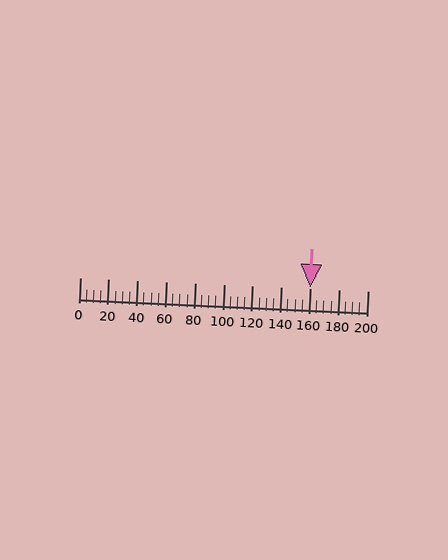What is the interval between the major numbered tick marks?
The major tick marks are spaced 20 units apart.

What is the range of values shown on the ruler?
The ruler shows values from 0 to 200.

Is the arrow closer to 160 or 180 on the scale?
The arrow is closer to 160.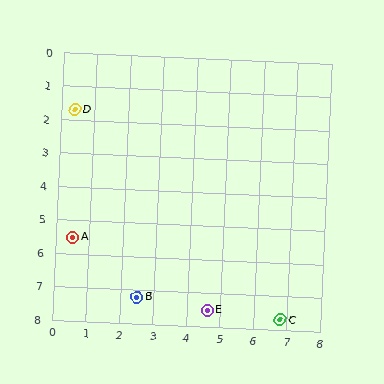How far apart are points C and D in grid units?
Points C and D are about 8.8 grid units apart.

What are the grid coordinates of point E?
Point E is at approximately (4.6, 7.5).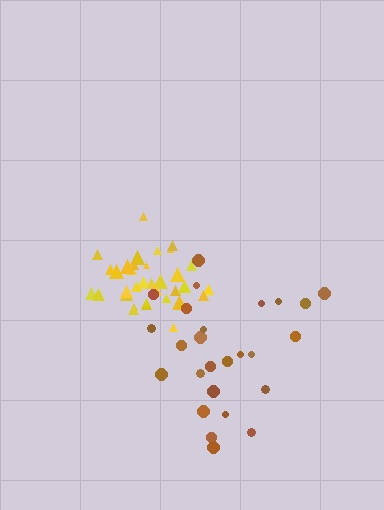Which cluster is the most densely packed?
Yellow.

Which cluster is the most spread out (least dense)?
Brown.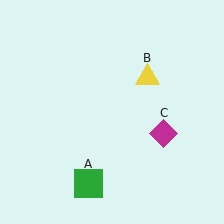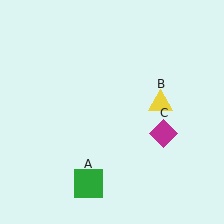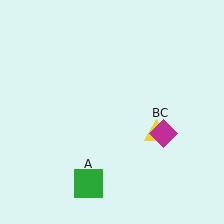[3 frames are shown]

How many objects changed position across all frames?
1 object changed position: yellow triangle (object B).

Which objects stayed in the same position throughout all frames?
Green square (object A) and magenta diamond (object C) remained stationary.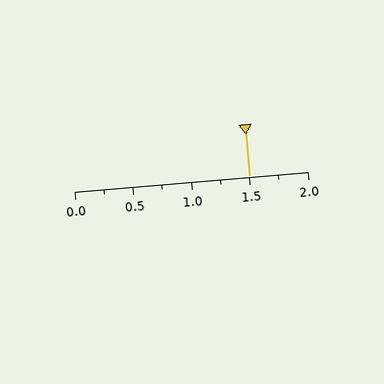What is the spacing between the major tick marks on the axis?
The major ticks are spaced 0.5 apart.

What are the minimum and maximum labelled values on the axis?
The axis runs from 0.0 to 2.0.